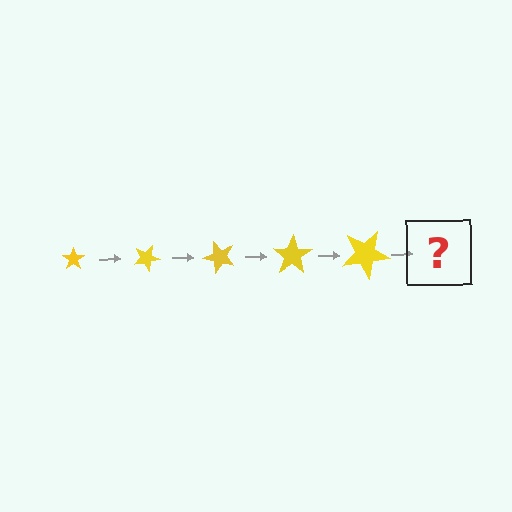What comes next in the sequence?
The next element should be a star, larger than the previous one and rotated 125 degrees from the start.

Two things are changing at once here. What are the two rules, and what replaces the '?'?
The two rules are that the star grows larger each step and it rotates 25 degrees each step. The '?' should be a star, larger than the previous one and rotated 125 degrees from the start.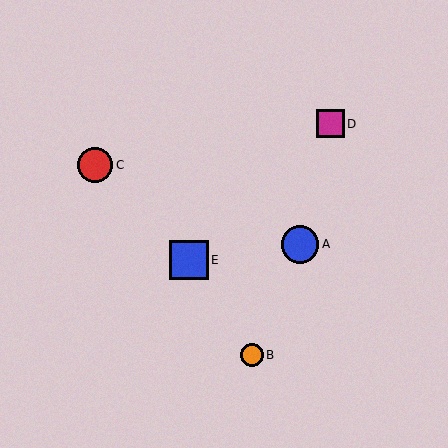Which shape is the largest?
The blue square (labeled E) is the largest.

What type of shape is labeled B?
Shape B is an orange circle.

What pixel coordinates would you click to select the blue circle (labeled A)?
Click at (300, 245) to select the blue circle A.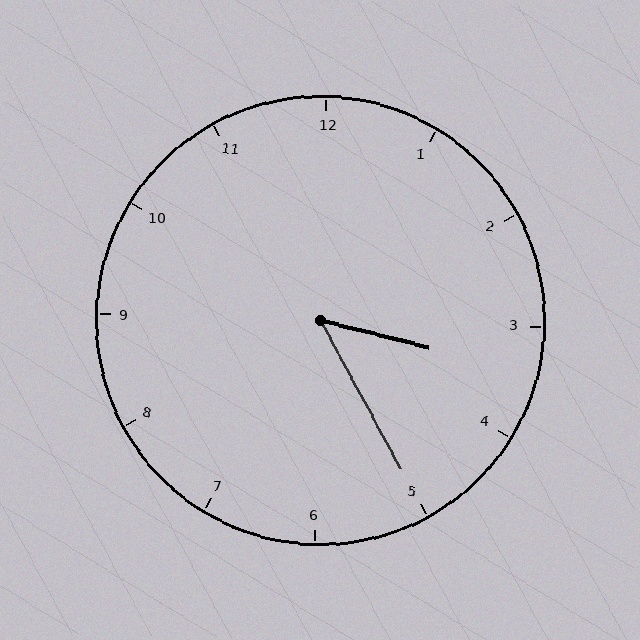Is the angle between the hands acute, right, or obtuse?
It is acute.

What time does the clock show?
3:25.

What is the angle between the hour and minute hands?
Approximately 48 degrees.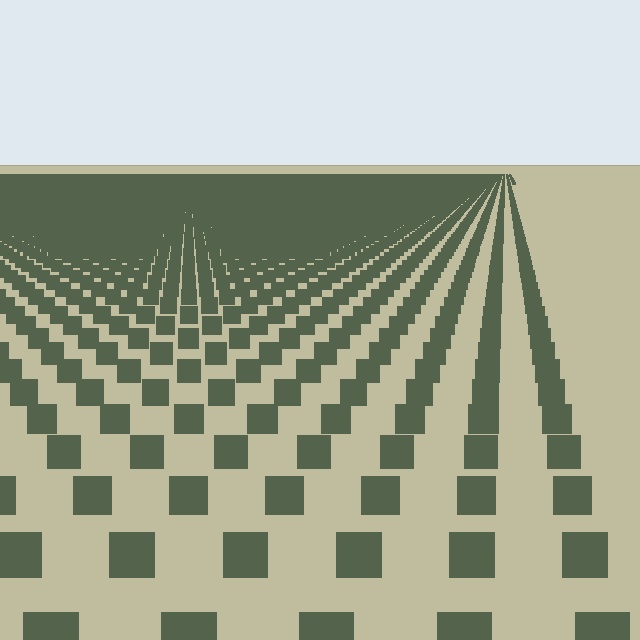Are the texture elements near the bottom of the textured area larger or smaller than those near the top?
Larger. Near the bottom, elements are closer to the viewer and appear at a bigger on-screen size.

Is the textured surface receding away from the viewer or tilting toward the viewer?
The surface is receding away from the viewer. Texture elements get smaller and denser toward the top.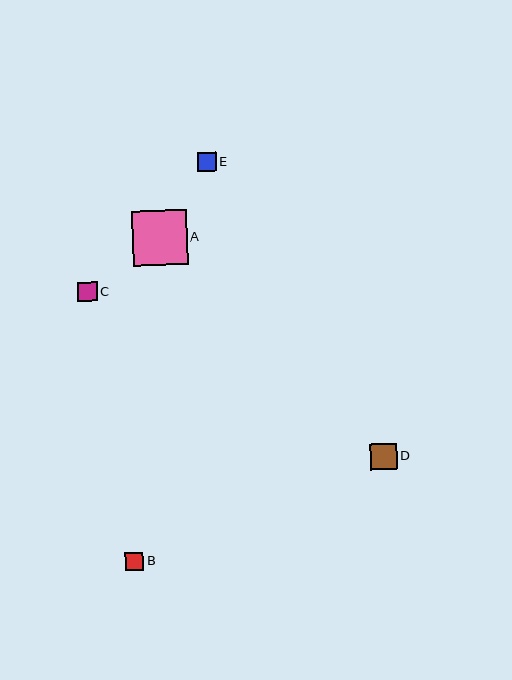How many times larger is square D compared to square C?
Square D is approximately 1.4 times the size of square C.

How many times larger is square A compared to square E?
Square A is approximately 3.0 times the size of square E.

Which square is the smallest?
Square B is the smallest with a size of approximately 18 pixels.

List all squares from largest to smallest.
From largest to smallest: A, D, C, E, B.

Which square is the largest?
Square A is the largest with a size of approximately 55 pixels.